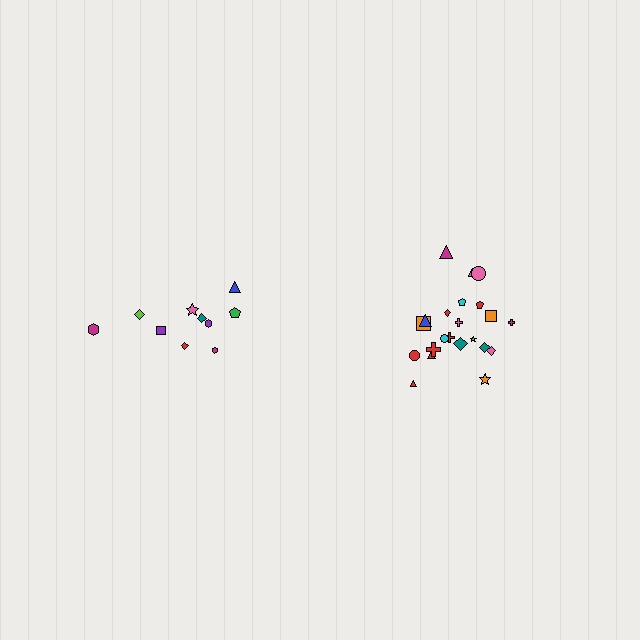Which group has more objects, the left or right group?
The right group.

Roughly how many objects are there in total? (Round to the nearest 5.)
Roughly 30 objects in total.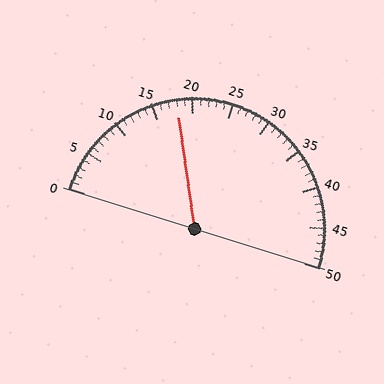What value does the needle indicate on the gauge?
The needle indicates approximately 18.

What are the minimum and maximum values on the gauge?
The gauge ranges from 0 to 50.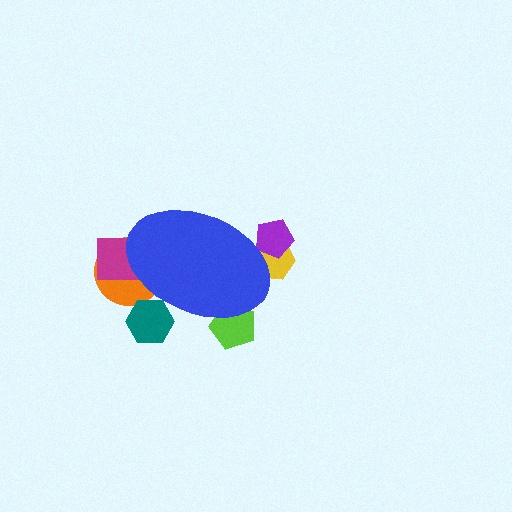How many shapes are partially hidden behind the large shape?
6 shapes are partially hidden.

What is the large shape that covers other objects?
A blue ellipse.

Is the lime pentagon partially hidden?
Yes, the lime pentagon is partially hidden behind the blue ellipse.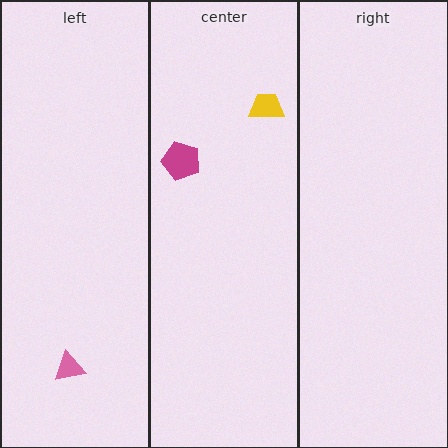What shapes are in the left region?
The pink triangle.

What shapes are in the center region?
The yellow trapezoid, the magenta pentagon.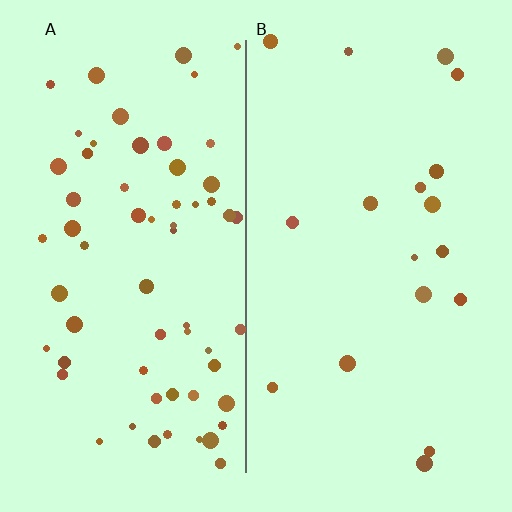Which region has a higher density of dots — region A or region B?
A (the left).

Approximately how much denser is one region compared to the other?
Approximately 3.5× — region A over region B.